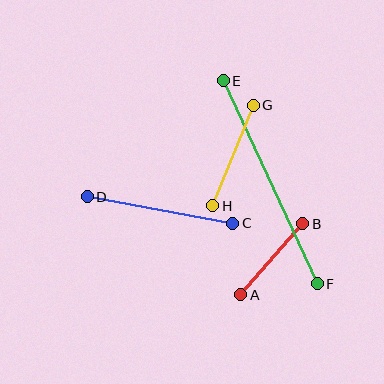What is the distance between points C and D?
The distance is approximately 148 pixels.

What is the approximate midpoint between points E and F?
The midpoint is at approximately (270, 182) pixels.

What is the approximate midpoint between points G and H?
The midpoint is at approximately (233, 156) pixels.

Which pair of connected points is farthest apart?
Points E and F are farthest apart.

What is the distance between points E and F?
The distance is approximately 224 pixels.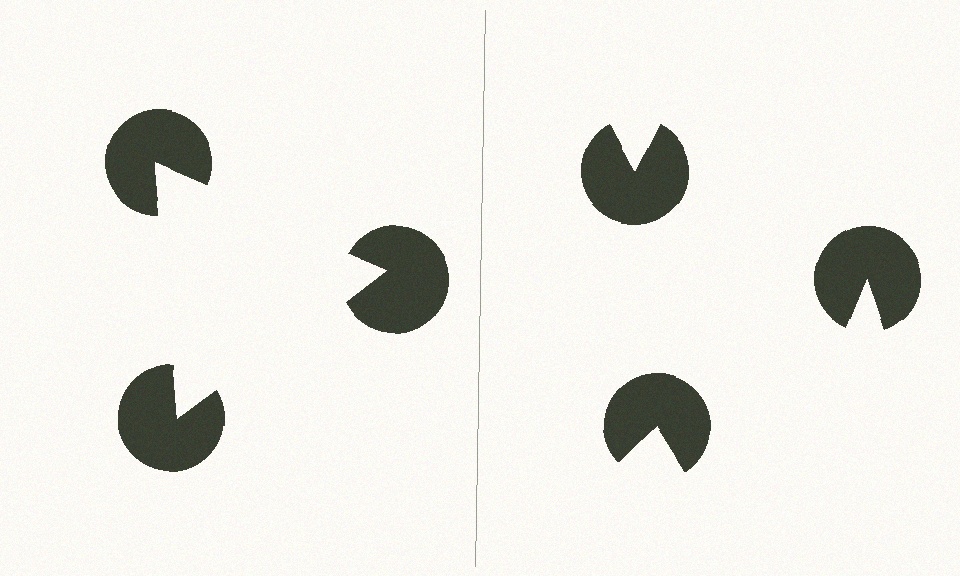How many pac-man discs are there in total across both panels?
6 — 3 on each side.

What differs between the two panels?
The pac-man discs are positioned identically on both sides; only the wedge orientations differ. On the left they align to a triangle; on the right they are misaligned.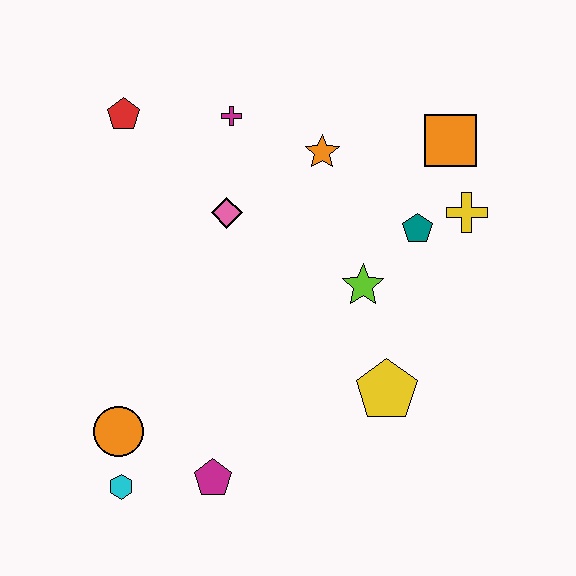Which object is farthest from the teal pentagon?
The cyan hexagon is farthest from the teal pentagon.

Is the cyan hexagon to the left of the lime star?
Yes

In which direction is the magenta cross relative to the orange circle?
The magenta cross is above the orange circle.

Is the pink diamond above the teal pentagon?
Yes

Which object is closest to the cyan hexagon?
The orange circle is closest to the cyan hexagon.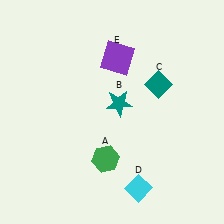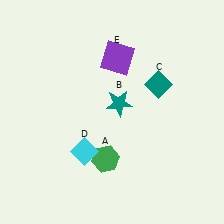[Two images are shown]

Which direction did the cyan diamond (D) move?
The cyan diamond (D) moved left.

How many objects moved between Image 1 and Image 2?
1 object moved between the two images.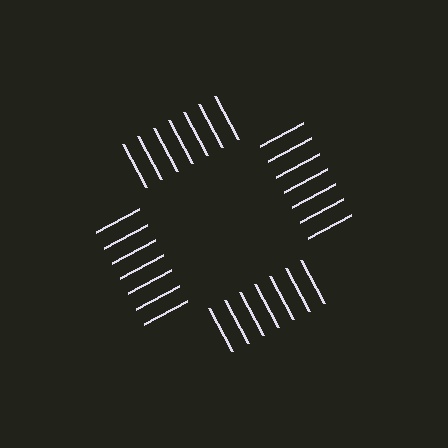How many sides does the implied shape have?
4 sides — the line-ends trace a square.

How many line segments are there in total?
28 — 7 along each of the 4 edges.